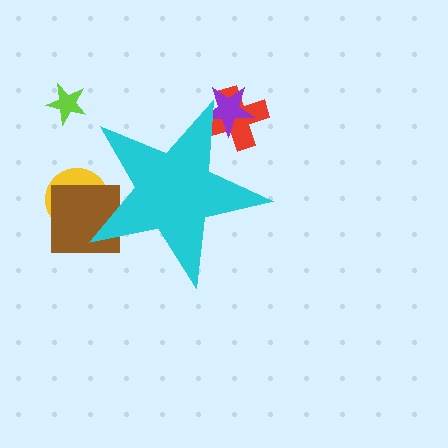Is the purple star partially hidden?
Yes, the purple star is partially hidden behind the cyan star.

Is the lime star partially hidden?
No, the lime star is fully visible.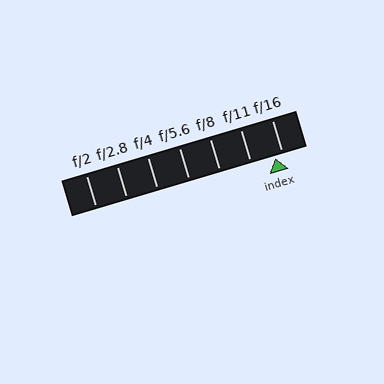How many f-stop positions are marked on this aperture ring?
There are 7 f-stop positions marked.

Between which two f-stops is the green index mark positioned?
The index mark is between f/11 and f/16.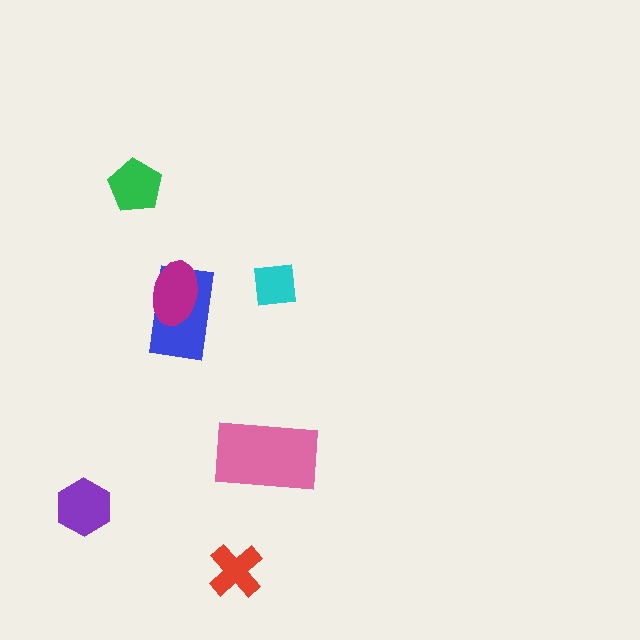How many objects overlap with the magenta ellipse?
1 object overlaps with the magenta ellipse.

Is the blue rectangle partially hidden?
Yes, it is partially covered by another shape.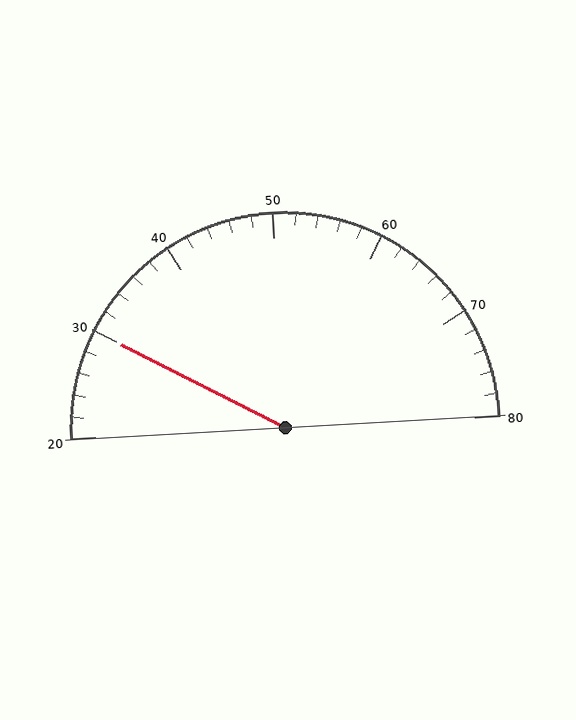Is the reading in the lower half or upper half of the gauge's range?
The reading is in the lower half of the range (20 to 80).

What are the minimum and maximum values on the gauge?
The gauge ranges from 20 to 80.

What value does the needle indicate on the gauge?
The needle indicates approximately 30.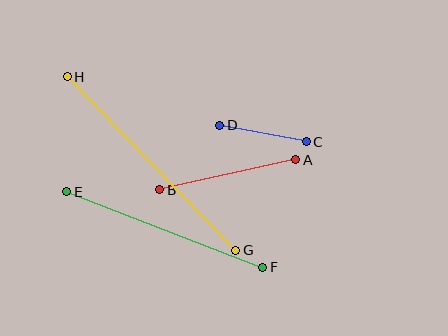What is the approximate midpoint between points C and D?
The midpoint is at approximately (263, 134) pixels.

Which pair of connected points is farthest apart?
Points G and H are farthest apart.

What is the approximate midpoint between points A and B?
The midpoint is at approximately (228, 175) pixels.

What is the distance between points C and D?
The distance is approximately 88 pixels.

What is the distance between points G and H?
The distance is approximately 242 pixels.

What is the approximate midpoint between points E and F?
The midpoint is at approximately (165, 230) pixels.